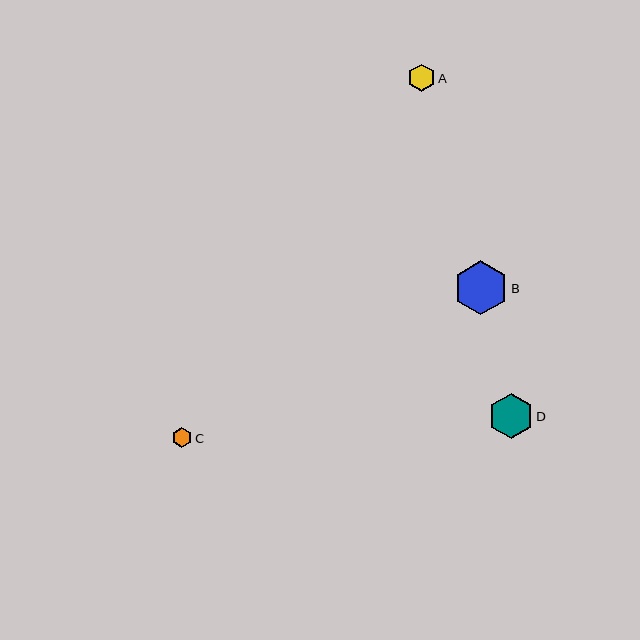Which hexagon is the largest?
Hexagon B is the largest with a size of approximately 54 pixels.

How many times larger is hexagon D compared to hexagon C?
Hexagon D is approximately 2.3 times the size of hexagon C.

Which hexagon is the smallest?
Hexagon C is the smallest with a size of approximately 20 pixels.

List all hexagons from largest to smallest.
From largest to smallest: B, D, A, C.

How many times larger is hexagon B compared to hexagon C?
Hexagon B is approximately 2.7 times the size of hexagon C.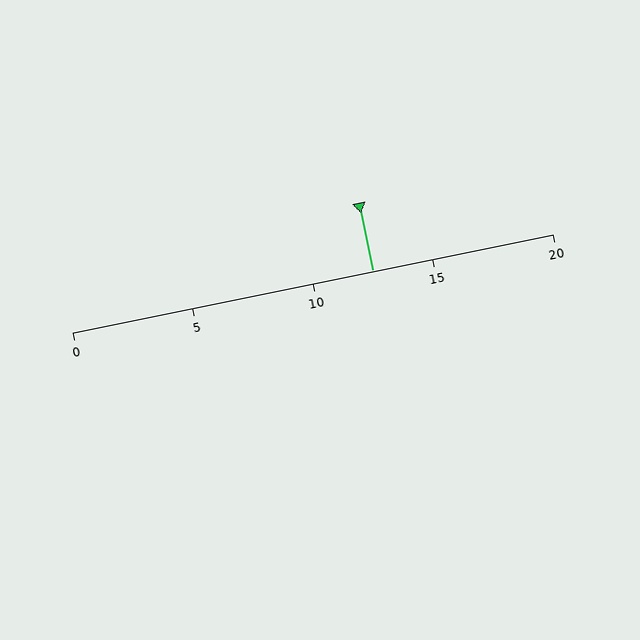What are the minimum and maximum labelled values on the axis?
The axis runs from 0 to 20.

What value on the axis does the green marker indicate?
The marker indicates approximately 12.5.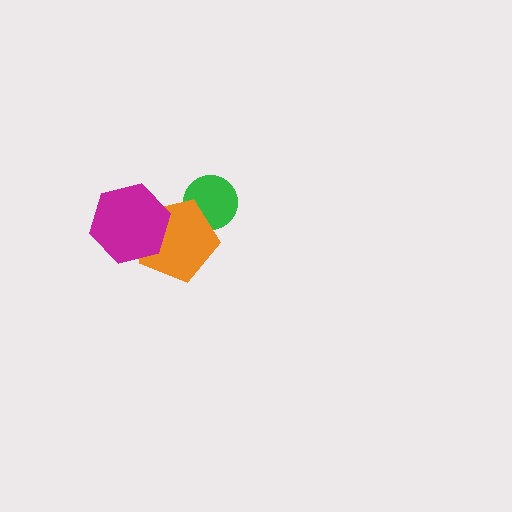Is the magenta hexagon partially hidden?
No, no other shape covers it.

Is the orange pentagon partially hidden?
Yes, it is partially covered by another shape.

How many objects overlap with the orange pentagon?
2 objects overlap with the orange pentagon.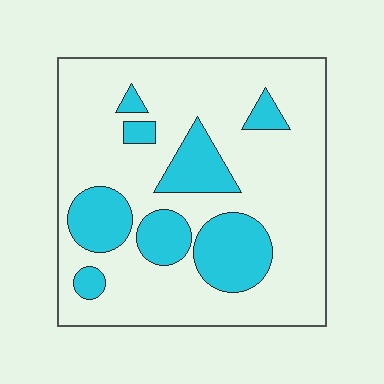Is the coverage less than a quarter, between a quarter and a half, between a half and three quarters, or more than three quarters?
Less than a quarter.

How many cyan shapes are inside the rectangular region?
8.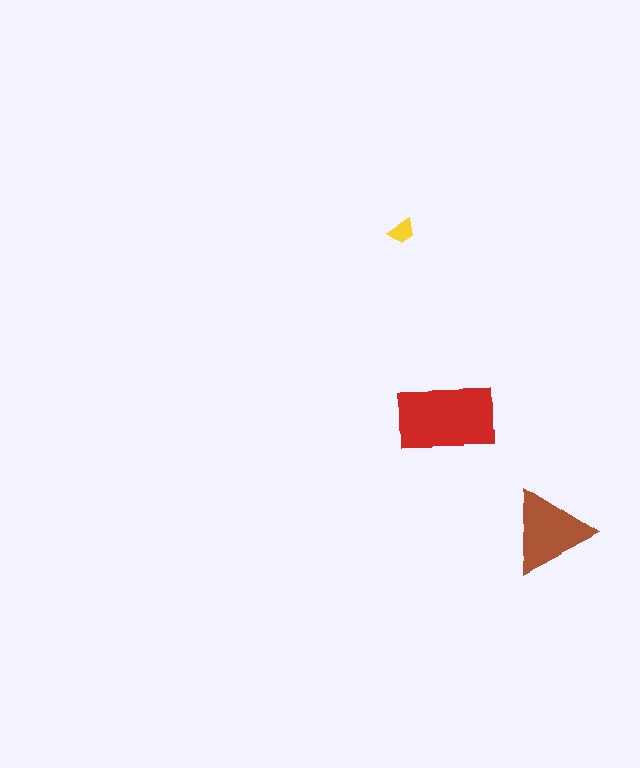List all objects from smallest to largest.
The yellow trapezoid, the brown triangle, the red rectangle.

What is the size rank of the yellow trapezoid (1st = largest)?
3rd.